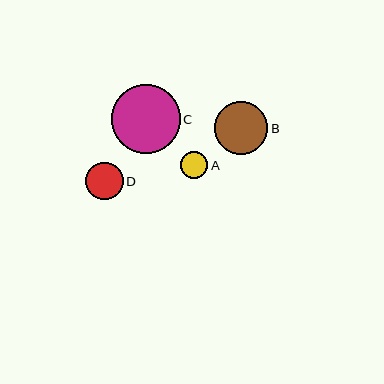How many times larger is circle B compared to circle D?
Circle B is approximately 1.4 times the size of circle D.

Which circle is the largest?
Circle C is the largest with a size of approximately 69 pixels.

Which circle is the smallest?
Circle A is the smallest with a size of approximately 27 pixels.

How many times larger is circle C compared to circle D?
Circle C is approximately 1.8 times the size of circle D.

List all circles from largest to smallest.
From largest to smallest: C, B, D, A.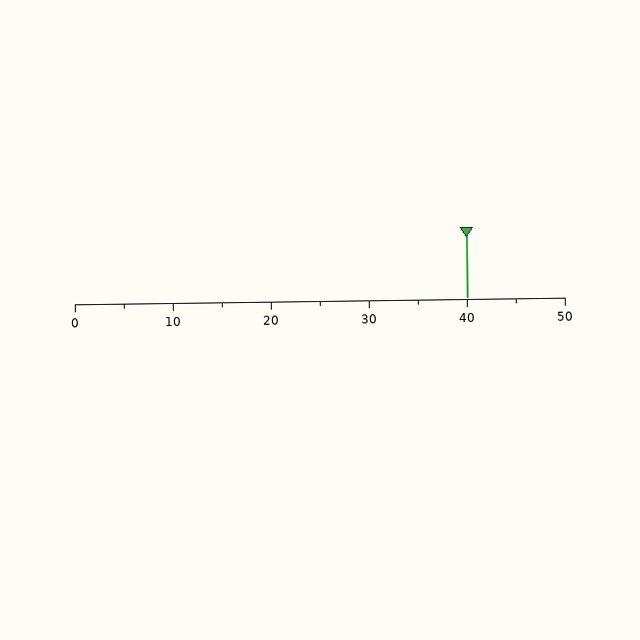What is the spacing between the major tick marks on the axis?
The major ticks are spaced 10 apart.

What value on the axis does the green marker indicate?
The marker indicates approximately 40.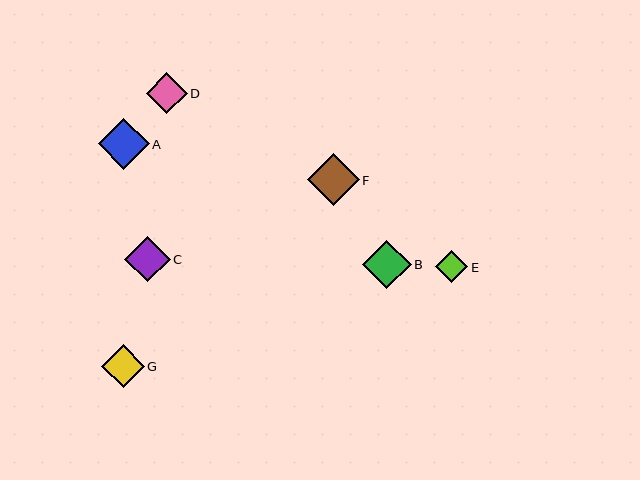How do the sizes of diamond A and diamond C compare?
Diamond A and diamond C are approximately the same size.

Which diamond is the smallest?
Diamond E is the smallest with a size of approximately 33 pixels.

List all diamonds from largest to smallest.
From largest to smallest: F, A, B, C, G, D, E.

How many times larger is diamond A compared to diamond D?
Diamond A is approximately 1.2 times the size of diamond D.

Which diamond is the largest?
Diamond F is the largest with a size of approximately 52 pixels.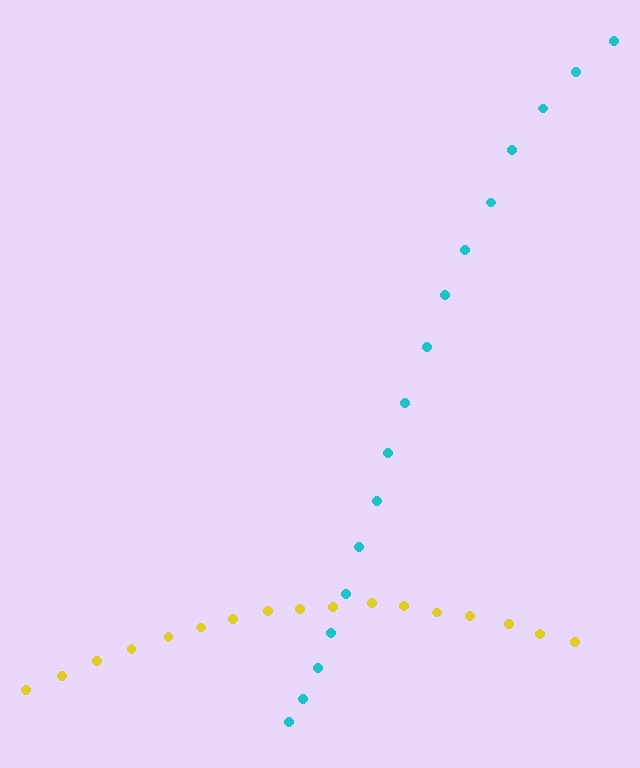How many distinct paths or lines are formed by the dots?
There are 2 distinct paths.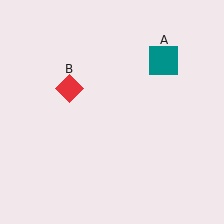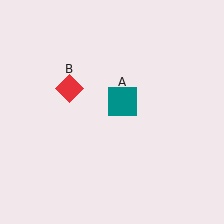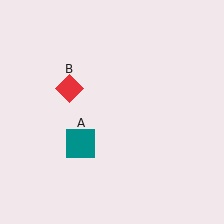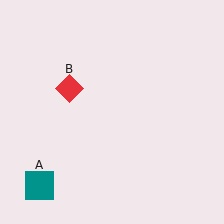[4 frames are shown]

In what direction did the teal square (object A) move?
The teal square (object A) moved down and to the left.